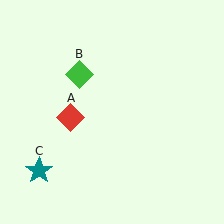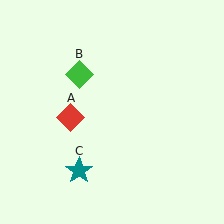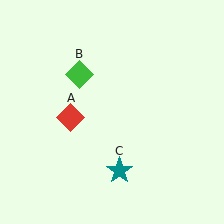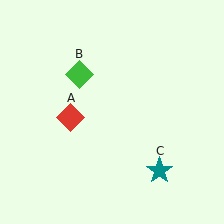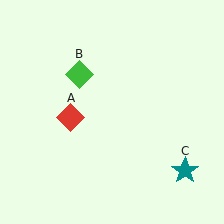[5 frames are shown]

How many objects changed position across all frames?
1 object changed position: teal star (object C).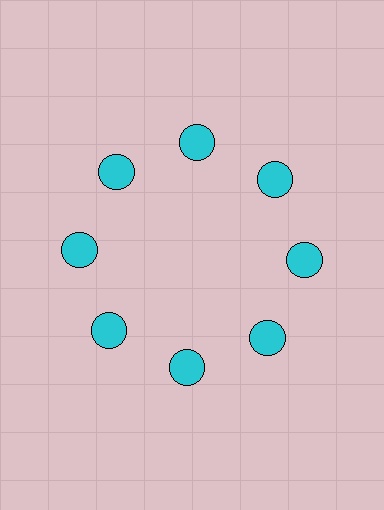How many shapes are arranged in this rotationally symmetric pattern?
There are 8 shapes, arranged in 8 groups of 1.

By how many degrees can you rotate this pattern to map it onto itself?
The pattern maps onto itself every 45 degrees of rotation.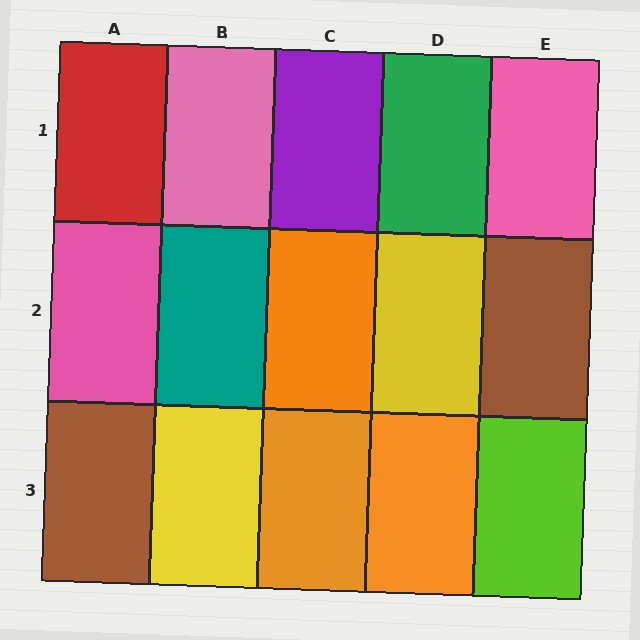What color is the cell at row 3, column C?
Orange.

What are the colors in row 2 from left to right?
Pink, teal, orange, yellow, brown.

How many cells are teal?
1 cell is teal.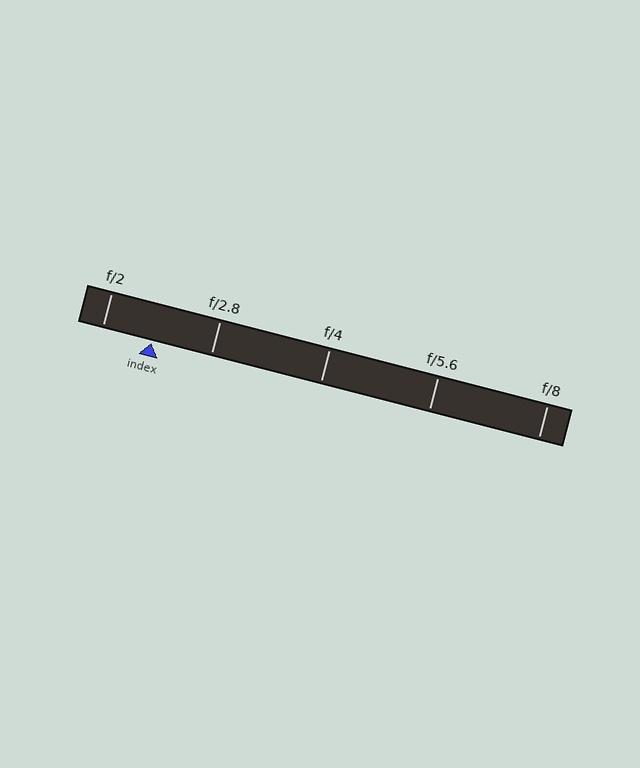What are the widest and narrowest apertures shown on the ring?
The widest aperture shown is f/2 and the narrowest is f/8.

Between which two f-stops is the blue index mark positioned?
The index mark is between f/2 and f/2.8.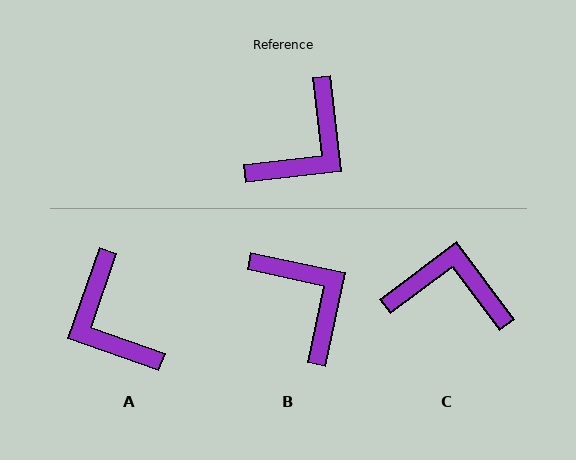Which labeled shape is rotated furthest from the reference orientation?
C, about 120 degrees away.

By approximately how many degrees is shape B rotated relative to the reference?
Approximately 71 degrees counter-clockwise.